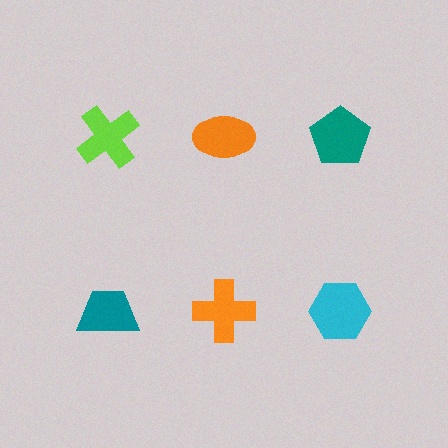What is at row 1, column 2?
An orange ellipse.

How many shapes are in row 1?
3 shapes.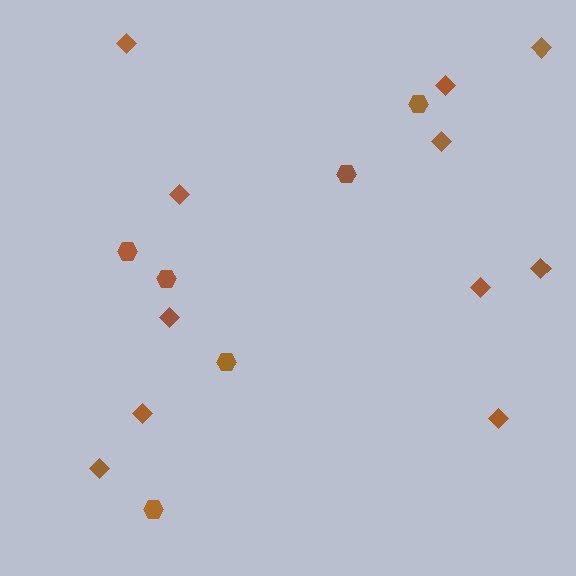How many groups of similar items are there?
There are 2 groups: one group of hexagons (6) and one group of diamonds (11).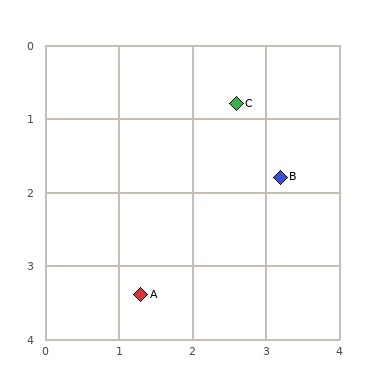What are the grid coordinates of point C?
Point C is at approximately (2.6, 0.8).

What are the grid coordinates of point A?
Point A is at approximately (1.3, 3.4).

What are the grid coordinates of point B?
Point B is at approximately (3.2, 1.8).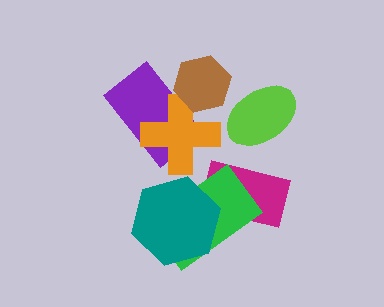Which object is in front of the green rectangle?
The teal hexagon is in front of the green rectangle.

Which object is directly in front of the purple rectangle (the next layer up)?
The orange cross is directly in front of the purple rectangle.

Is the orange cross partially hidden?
Yes, it is partially covered by another shape.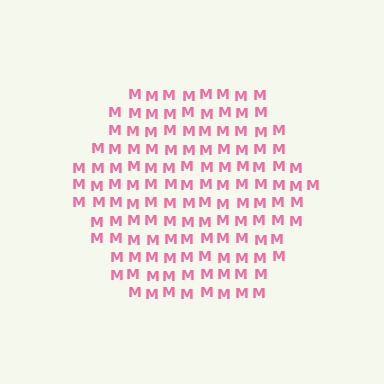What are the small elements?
The small elements are letter M's.